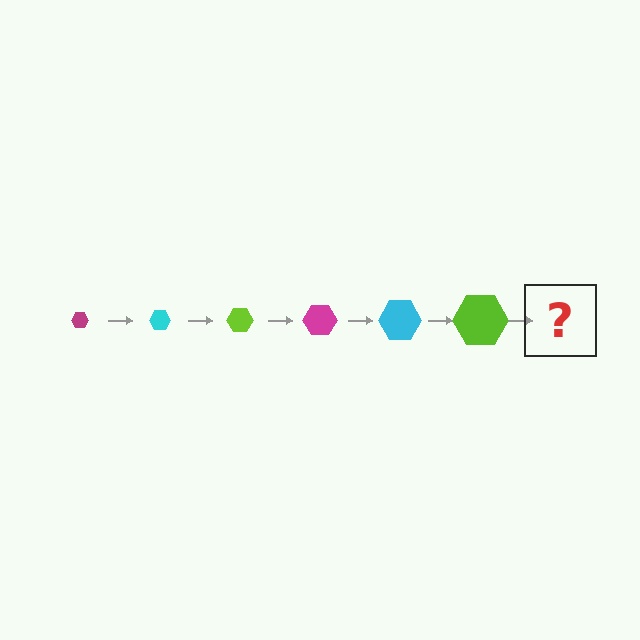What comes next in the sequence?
The next element should be a magenta hexagon, larger than the previous one.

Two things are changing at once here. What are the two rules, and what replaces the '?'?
The two rules are that the hexagon grows larger each step and the color cycles through magenta, cyan, and lime. The '?' should be a magenta hexagon, larger than the previous one.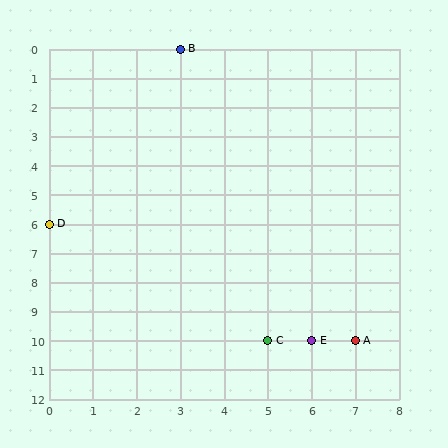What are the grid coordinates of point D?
Point D is at grid coordinates (0, 6).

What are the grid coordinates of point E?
Point E is at grid coordinates (6, 10).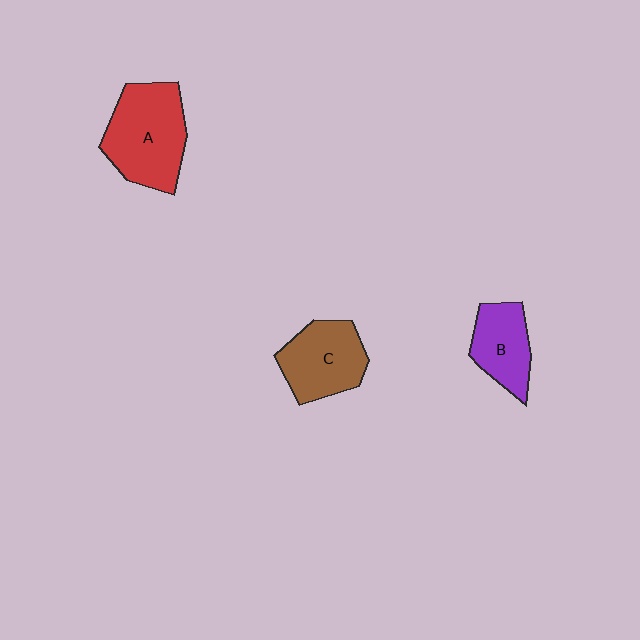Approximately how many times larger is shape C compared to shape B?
Approximately 1.2 times.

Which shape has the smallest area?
Shape B (purple).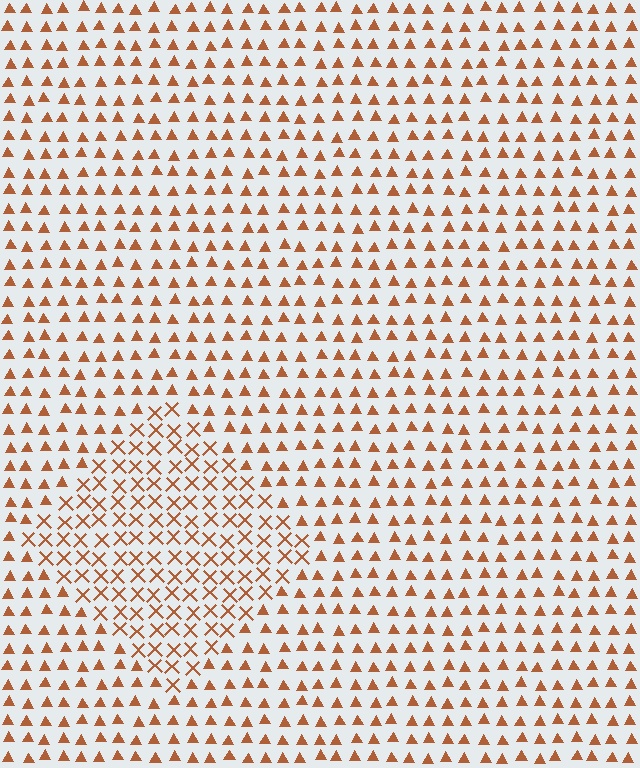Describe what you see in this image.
The image is filled with small brown elements arranged in a uniform grid. A diamond-shaped region contains X marks, while the surrounding area contains triangles. The boundary is defined purely by the change in element shape.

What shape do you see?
I see a diamond.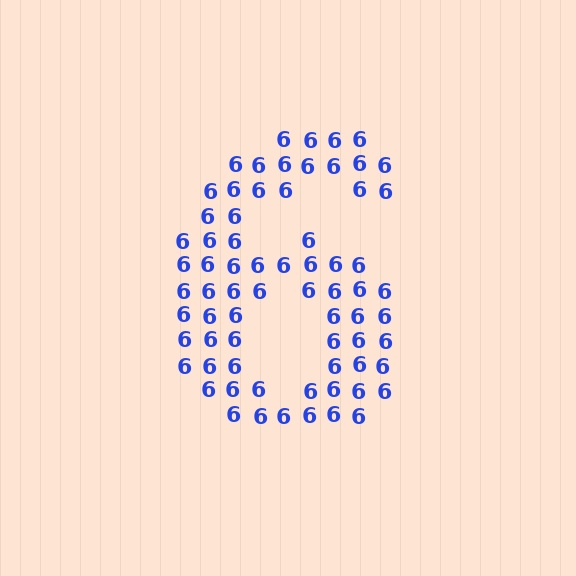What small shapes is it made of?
It is made of small digit 6's.